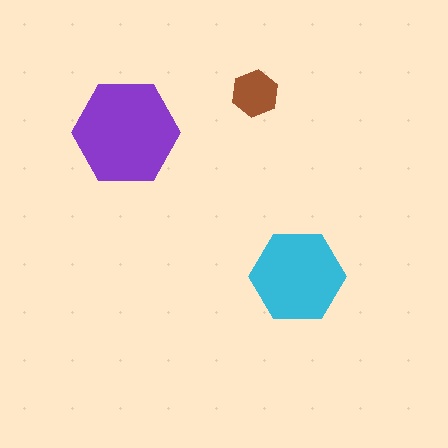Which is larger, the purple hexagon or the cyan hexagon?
The purple one.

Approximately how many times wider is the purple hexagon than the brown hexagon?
About 2 times wider.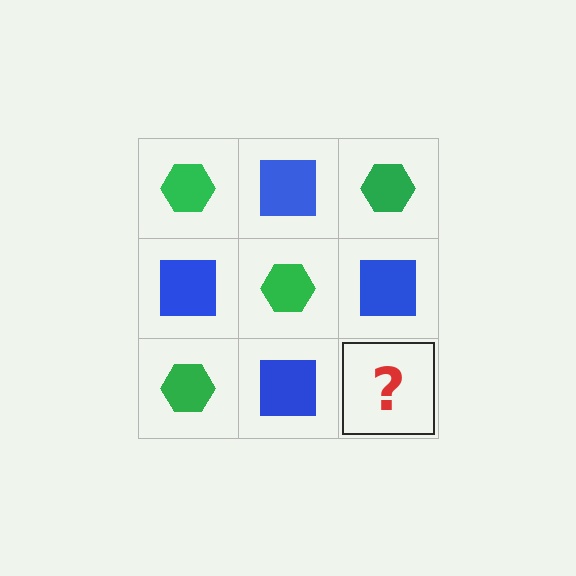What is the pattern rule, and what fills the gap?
The rule is that it alternates green hexagon and blue square in a checkerboard pattern. The gap should be filled with a green hexagon.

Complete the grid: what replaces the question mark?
The question mark should be replaced with a green hexagon.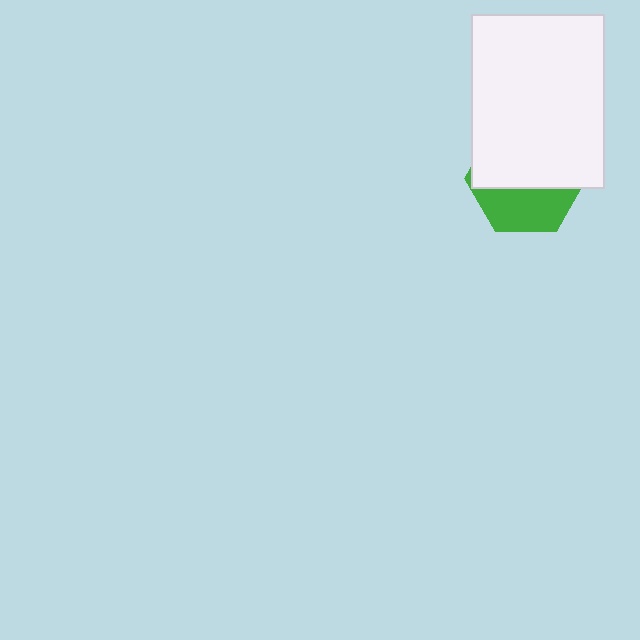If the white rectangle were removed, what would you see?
You would see the complete green hexagon.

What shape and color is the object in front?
The object in front is a white rectangle.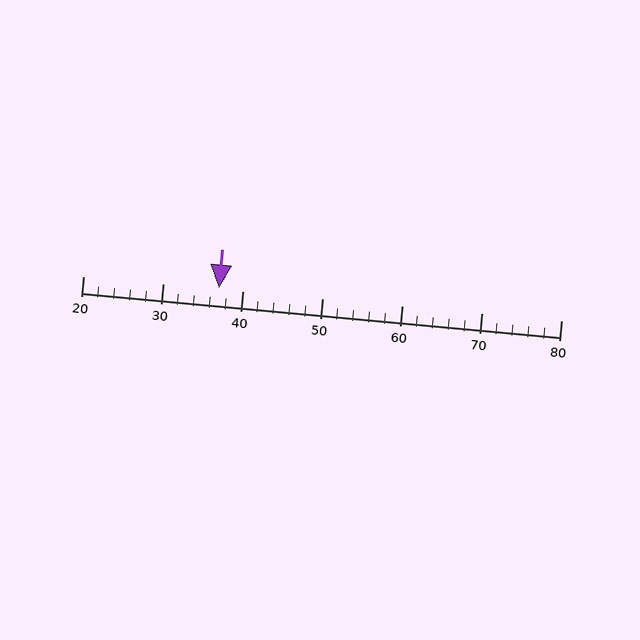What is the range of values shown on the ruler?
The ruler shows values from 20 to 80.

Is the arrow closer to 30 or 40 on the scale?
The arrow is closer to 40.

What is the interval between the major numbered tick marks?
The major tick marks are spaced 10 units apart.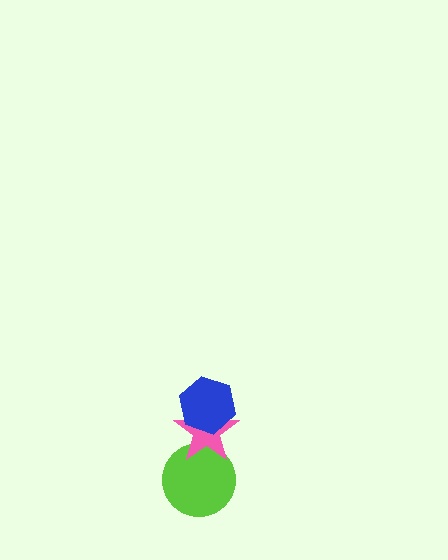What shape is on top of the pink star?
The blue hexagon is on top of the pink star.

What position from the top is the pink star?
The pink star is 2nd from the top.